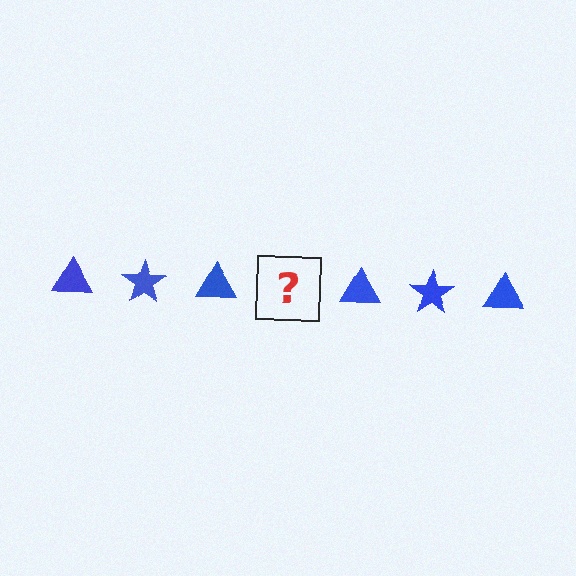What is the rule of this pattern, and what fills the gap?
The rule is that the pattern cycles through triangle, star shapes in blue. The gap should be filled with a blue star.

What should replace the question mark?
The question mark should be replaced with a blue star.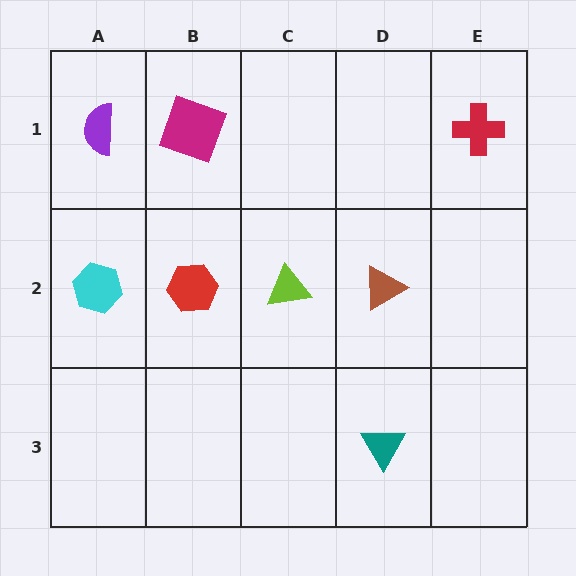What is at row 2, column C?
A lime triangle.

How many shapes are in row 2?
4 shapes.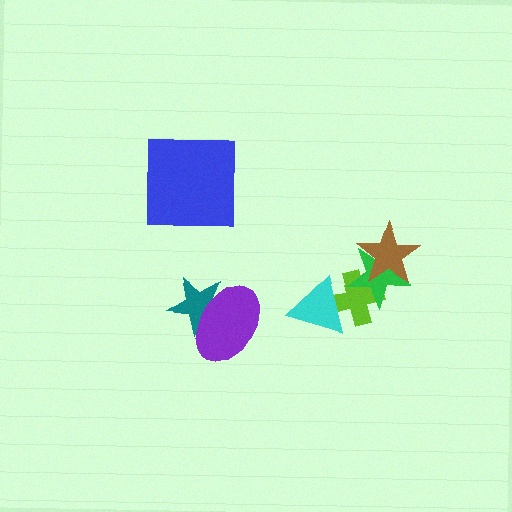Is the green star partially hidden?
Yes, it is partially covered by another shape.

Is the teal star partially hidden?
Yes, it is partially covered by another shape.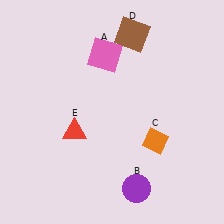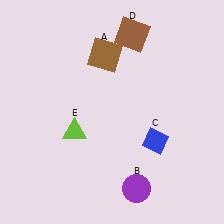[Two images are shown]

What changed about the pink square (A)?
In Image 1, A is pink. In Image 2, it changed to brown.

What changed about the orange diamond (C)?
In Image 1, C is orange. In Image 2, it changed to blue.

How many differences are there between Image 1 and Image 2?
There are 3 differences between the two images.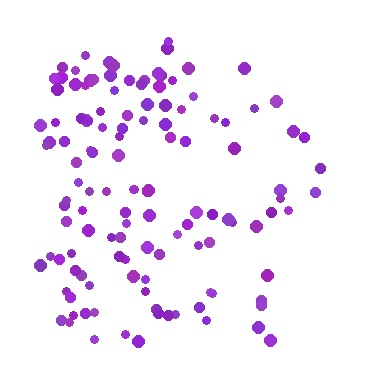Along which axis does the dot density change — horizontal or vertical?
Horizontal.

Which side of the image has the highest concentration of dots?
The left.